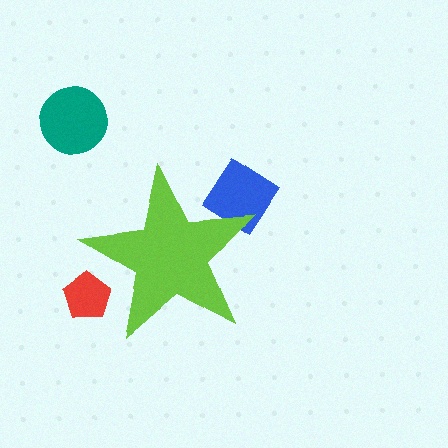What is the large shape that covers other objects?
A lime star.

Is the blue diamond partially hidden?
Yes, the blue diamond is partially hidden behind the lime star.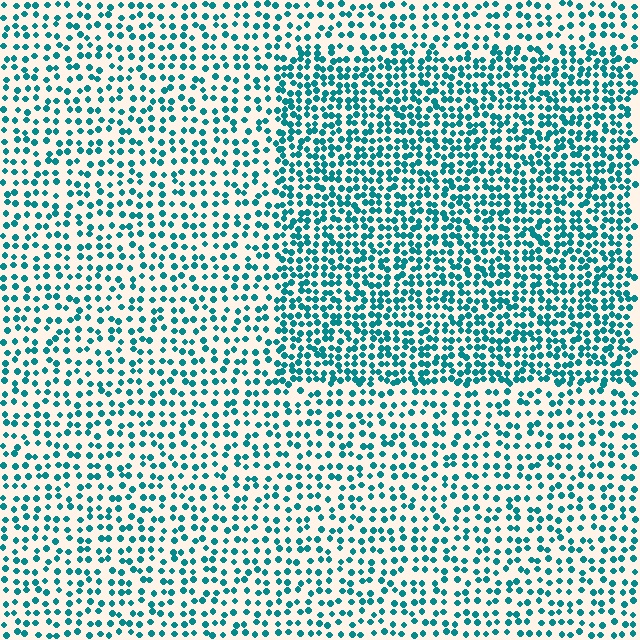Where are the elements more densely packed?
The elements are more densely packed inside the rectangle boundary.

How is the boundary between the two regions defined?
The boundary is defined by a change in element density (approximately 1.7x ratio). All elements are the same color, size, and shape.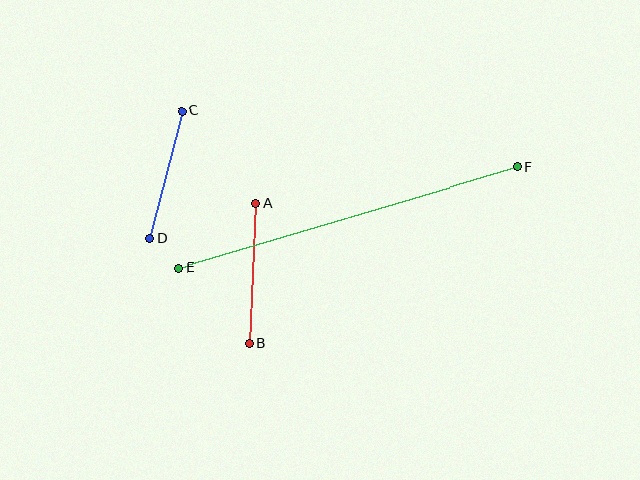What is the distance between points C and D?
The distance is approximately 131 pixels.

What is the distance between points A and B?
The distance is approximately 140 pixels.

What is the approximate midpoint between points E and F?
The midpoint is at approximately (348, 218) pixels.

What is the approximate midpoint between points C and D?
The midpoint is at approximately (166, 174) pixels.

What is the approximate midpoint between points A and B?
The midpoint is at approximately (253, 273) pixels.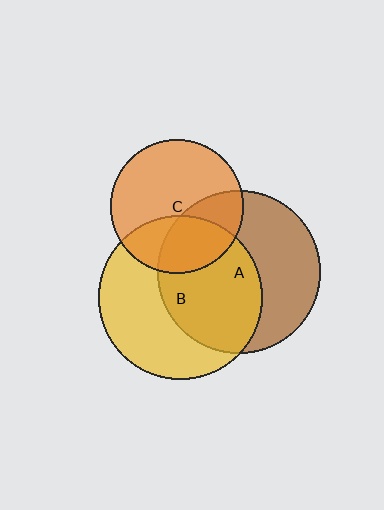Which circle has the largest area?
Circle B (yellow).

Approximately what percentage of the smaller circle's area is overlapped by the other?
Approximately 35%.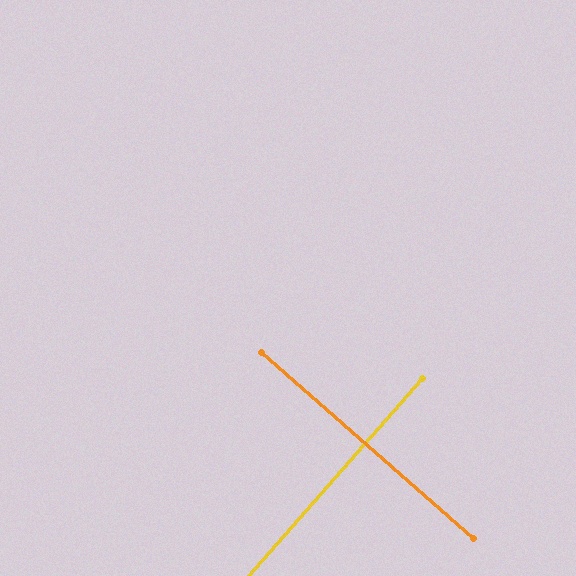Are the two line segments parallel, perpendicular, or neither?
Perpendicular — they meet at approximately 90°.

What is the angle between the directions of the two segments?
Approximately 90 degrees.